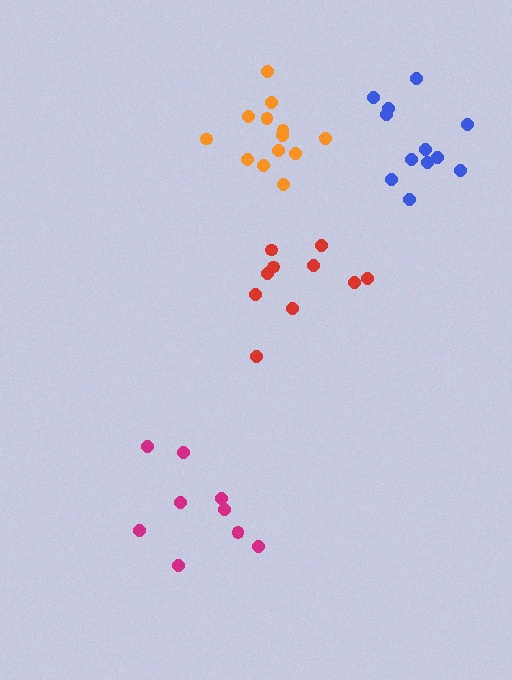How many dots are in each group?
Group 1: 13 dots, Group 2: 10 dots, Group 3: 12 dots, Group 4: 9 dots (44 total).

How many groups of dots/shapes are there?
There are 4 groups.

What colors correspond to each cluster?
The clusters are colored: orange, red, blue, magenta.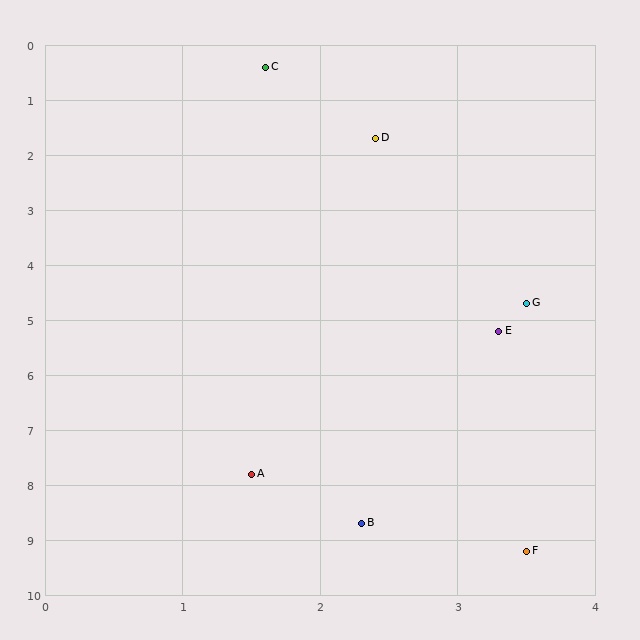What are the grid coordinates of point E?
Point E is at approximately (3.3, 5.2).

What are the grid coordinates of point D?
Point D is at approximately (2.4, 1.7).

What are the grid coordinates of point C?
Point C is at approximately (1.6, 0.4).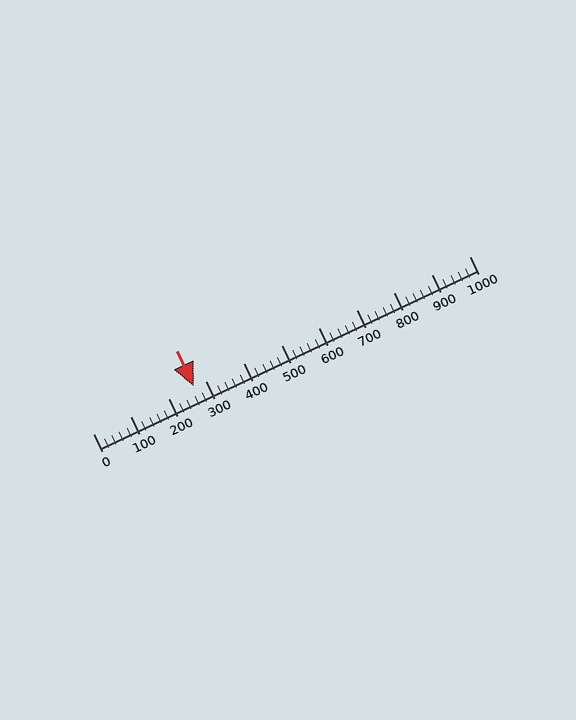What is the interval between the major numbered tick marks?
The major tick marks are spaced 100 units apart.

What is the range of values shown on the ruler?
The ruler shows values from 0 to 1000.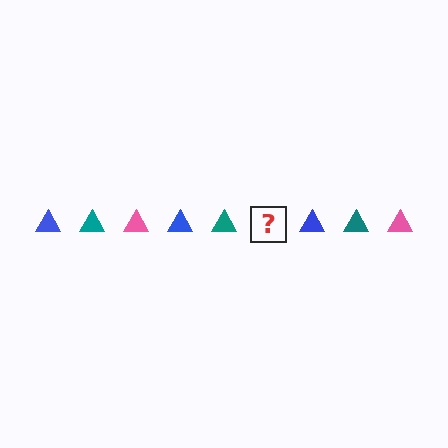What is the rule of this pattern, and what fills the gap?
The rule is that the pattern cycles through blue, teal, pink triangles. The gap should be filled with a pink triangle.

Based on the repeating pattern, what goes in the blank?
The blank should be a pink triangle.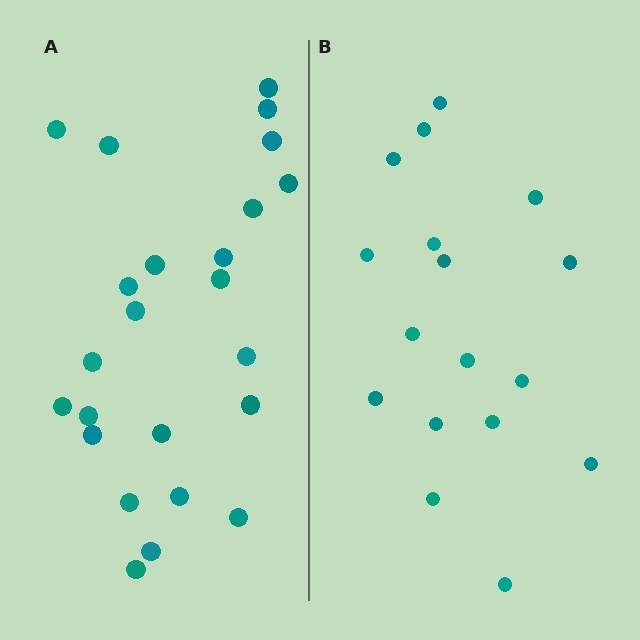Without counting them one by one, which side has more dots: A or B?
Region A (the left region) has more dots.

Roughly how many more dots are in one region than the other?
Region A has roughly 8 or so more dots than region B.